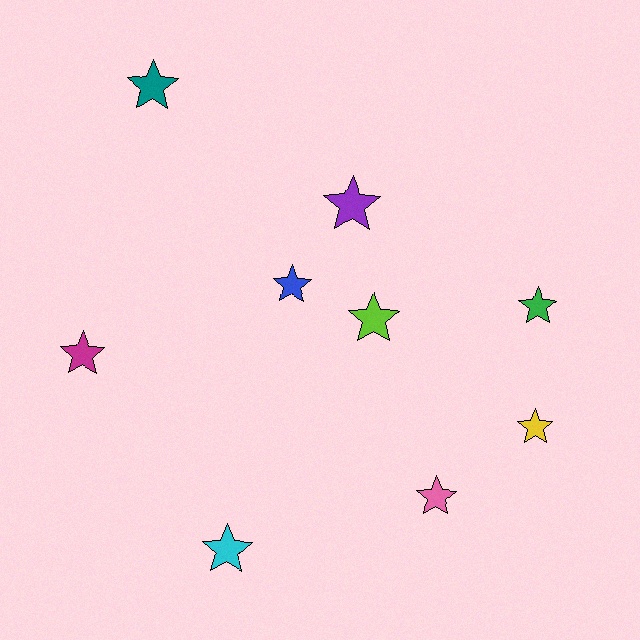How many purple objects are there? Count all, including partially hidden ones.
There is 1 purple object.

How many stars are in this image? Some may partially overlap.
There are 9 stars.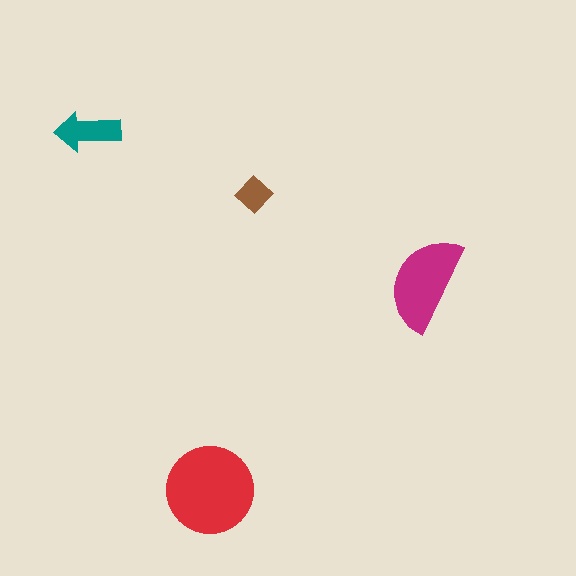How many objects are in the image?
There are 4 objects in the image.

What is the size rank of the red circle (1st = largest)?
1st.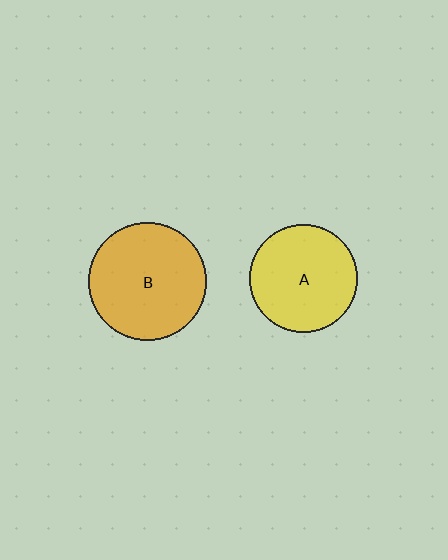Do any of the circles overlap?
No, none of the circles overlap.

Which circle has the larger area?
Circle B (orange).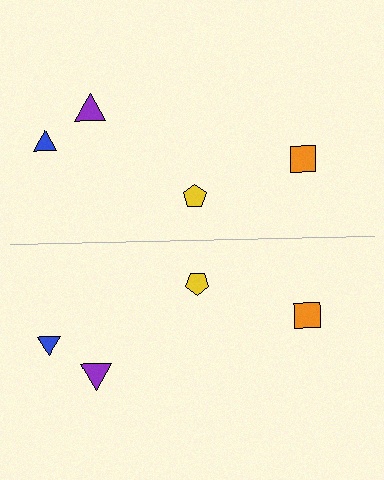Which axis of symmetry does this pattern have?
The pattern has a horizontal axis of symmetry running through the center of the image.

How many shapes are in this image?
There are 8 shapes in this image.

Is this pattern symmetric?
Yes, this pattern has bilateral (reflection) symmetry.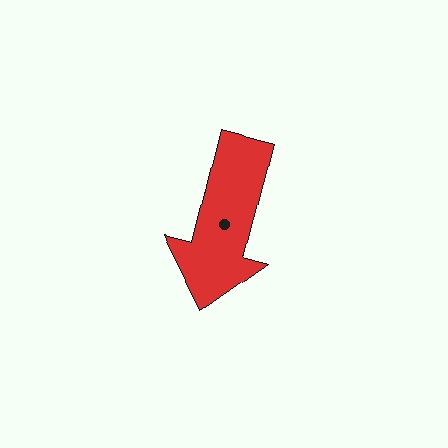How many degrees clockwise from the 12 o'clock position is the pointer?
Approximately 194 degrees.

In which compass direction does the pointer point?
South.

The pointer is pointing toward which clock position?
Roughly 6 o'clock.